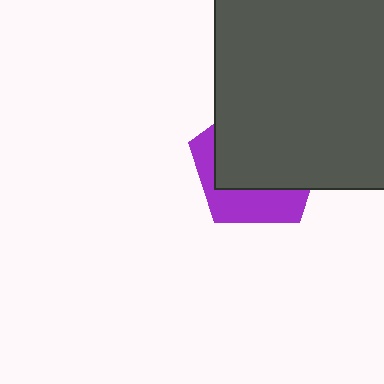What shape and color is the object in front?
The object in front is a dark gray rectangle.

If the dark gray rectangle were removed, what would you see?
You would see the complete purple pentagon.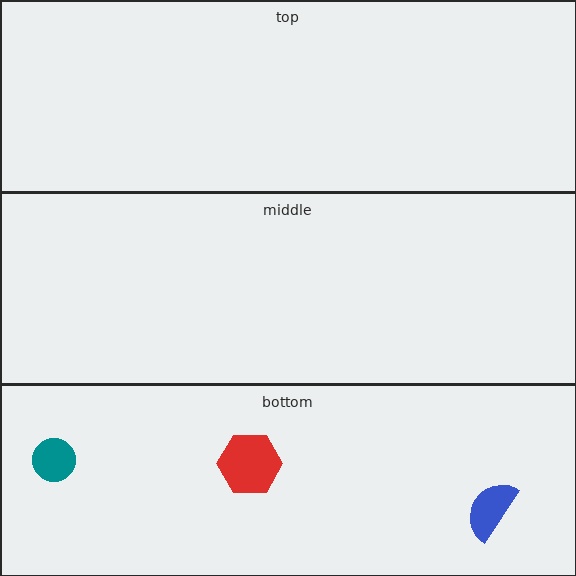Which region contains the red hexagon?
The bottom region.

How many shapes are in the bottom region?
3.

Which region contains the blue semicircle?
The bottom region.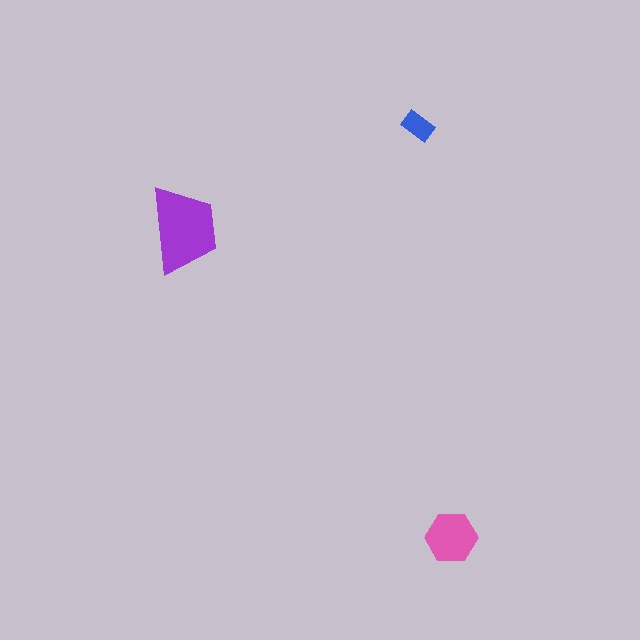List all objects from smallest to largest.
The blue rectangle, the pink hexagon, the purple trapezoid.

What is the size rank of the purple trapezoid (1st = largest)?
1st.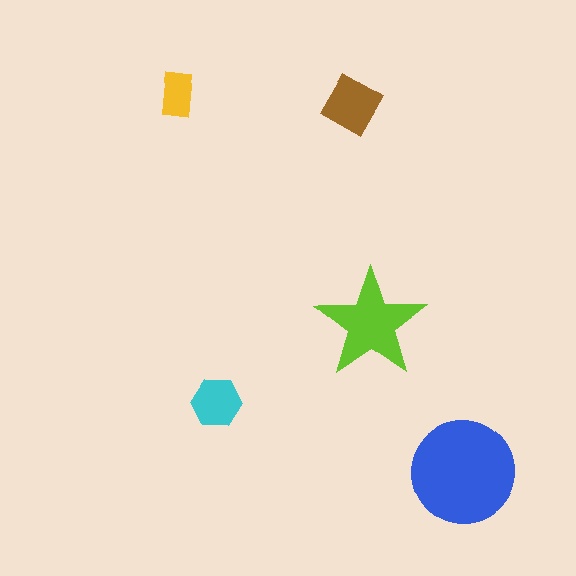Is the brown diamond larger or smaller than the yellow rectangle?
Larger.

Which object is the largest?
The blue circle.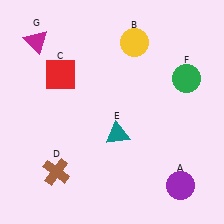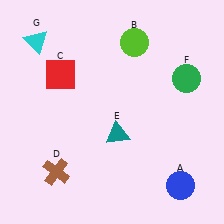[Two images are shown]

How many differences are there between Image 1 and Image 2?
There are 3 differences between the two images.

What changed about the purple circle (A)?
In Image 1, A is purple. In Image 2, it changed to blue.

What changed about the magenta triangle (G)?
In Image 1, G is magenta. In Image 2, it changed to cyan.